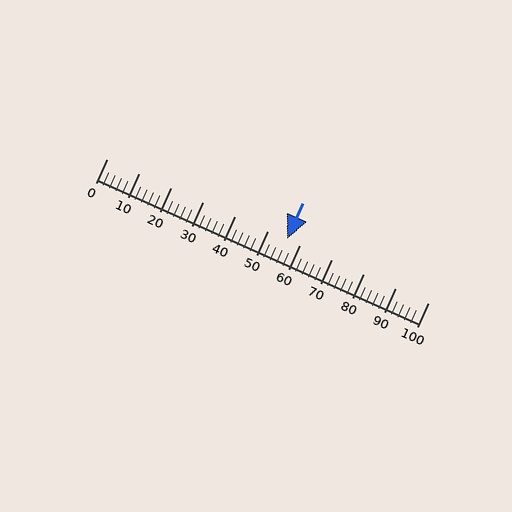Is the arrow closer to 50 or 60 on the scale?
The arrow is closer to 60.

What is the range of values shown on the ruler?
The ruler shows values from 0 to 100.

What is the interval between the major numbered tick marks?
The major tick marks are spaced 10 units apart.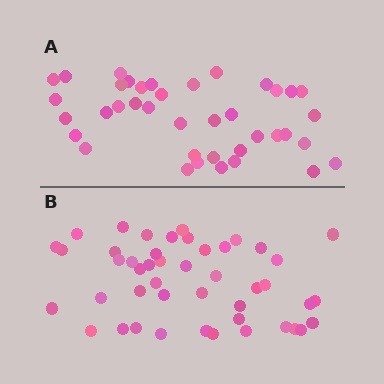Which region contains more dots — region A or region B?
Region B (the bottom region) has more dots.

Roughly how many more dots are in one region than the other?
Region B has roughly 8 or so more dots than region A.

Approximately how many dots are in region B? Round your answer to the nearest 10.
About 50 dots. (The exact count is 46, which rounds to 50.)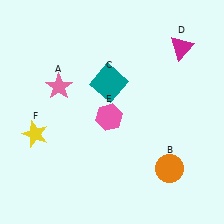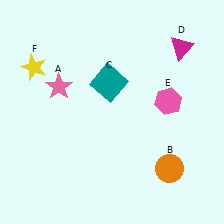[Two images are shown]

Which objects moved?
The objects that moved are: the pink hexagon (E), the yellow star (F).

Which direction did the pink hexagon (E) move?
The pink hexagon (E) moved right.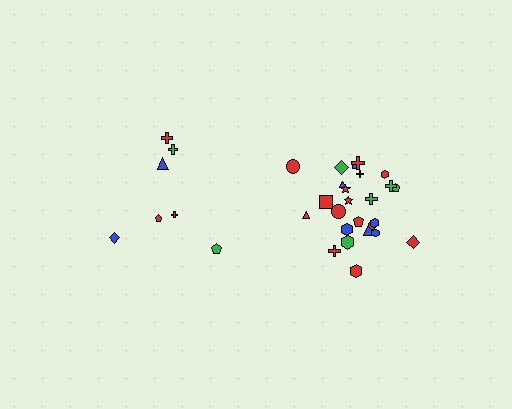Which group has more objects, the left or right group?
The right group.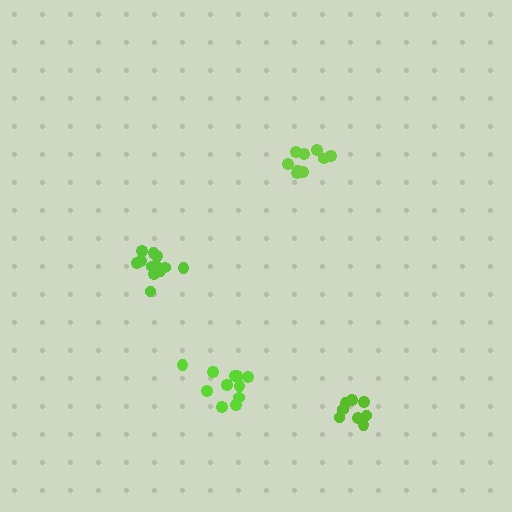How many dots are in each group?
Group 1: 12 dots, Group 2: 9 dots, Group 3: 8 dots, Group 4: 11 dots (40 total).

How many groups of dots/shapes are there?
There are 4 groups.